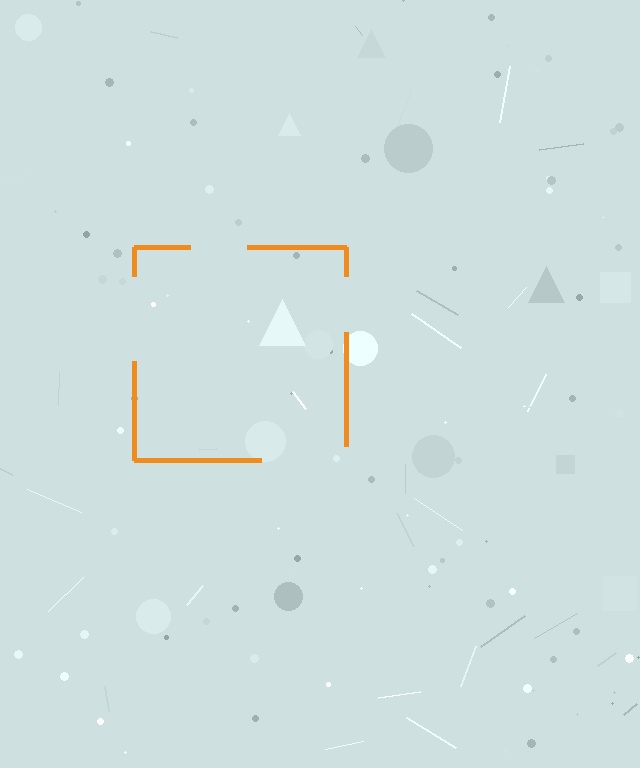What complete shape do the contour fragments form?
The contour fragments form a square.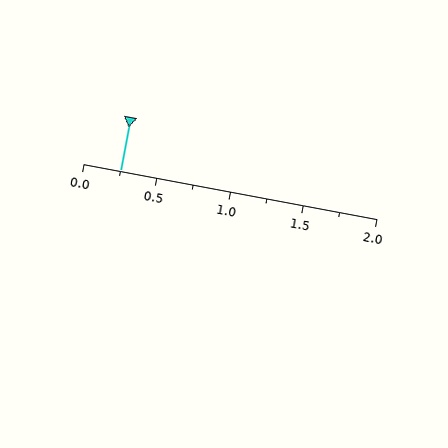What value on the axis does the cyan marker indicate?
The marker indicates approximately 0.25.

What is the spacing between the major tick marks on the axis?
The major ticks are spaced 0.5 apart.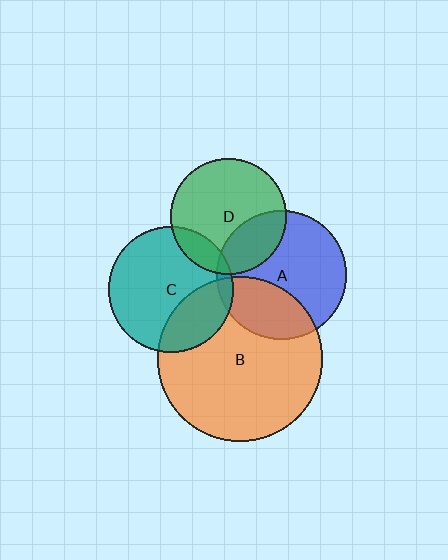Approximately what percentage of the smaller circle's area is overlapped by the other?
Approximately 15%.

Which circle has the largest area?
Circle B (orange).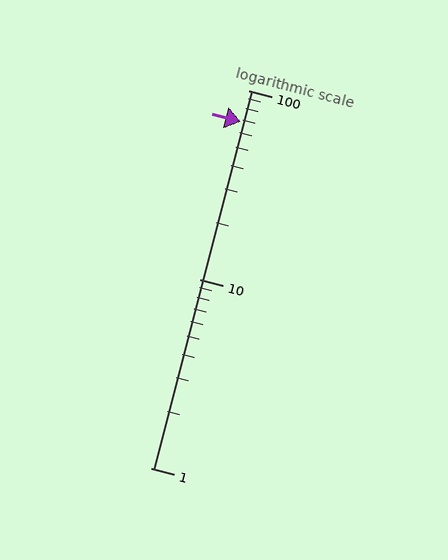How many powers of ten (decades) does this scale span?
The scale spans 2 decades, from 1 to 100.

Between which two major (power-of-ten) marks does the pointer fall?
The pointer is between 10 and 100.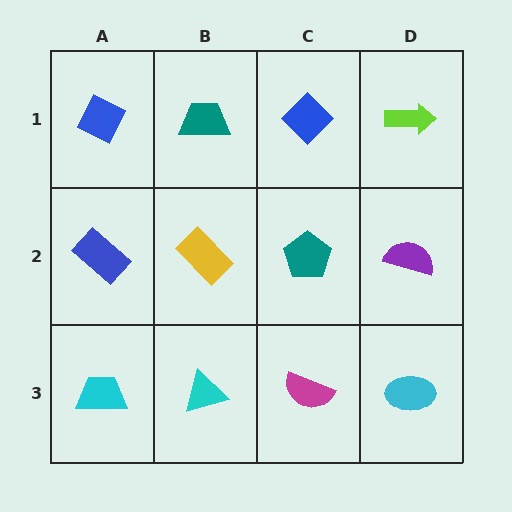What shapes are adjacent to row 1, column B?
A yellow rectangle (row 2, column B), a blue diamond (row 1, column A), a blue diamond (row 1, column C).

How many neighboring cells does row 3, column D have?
2.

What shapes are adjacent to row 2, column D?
A lime arrow (row 1, column D), a cyan ellipse (row 3, column D), a teal pentagon (row 2, column C).